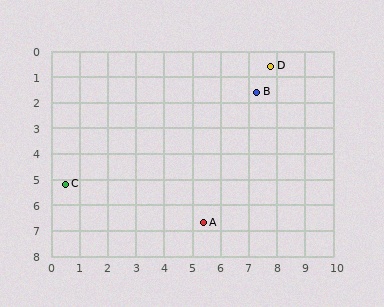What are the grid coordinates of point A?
Point A is at approximately (5.4, 6.7).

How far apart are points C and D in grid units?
Points C and D are about 8.6 grid units apart.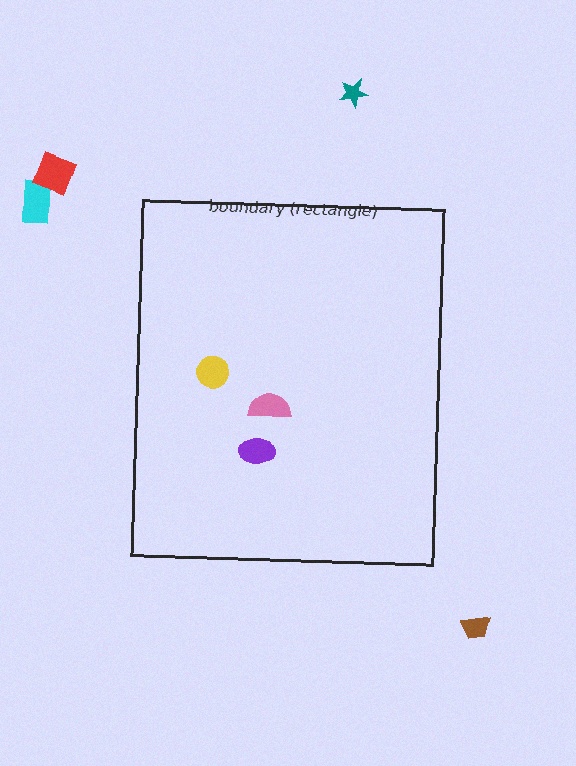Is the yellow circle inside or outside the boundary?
Inside.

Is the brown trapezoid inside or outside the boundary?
Outside.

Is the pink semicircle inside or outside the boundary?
Inside.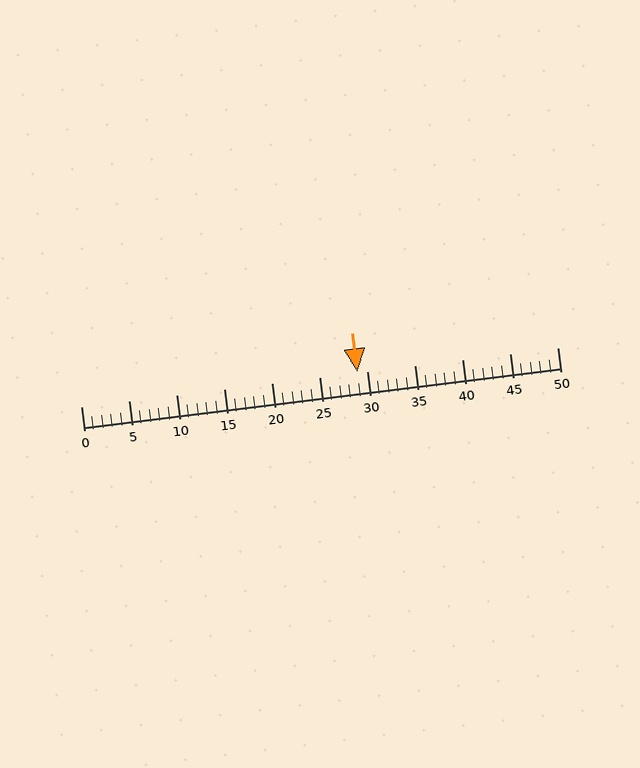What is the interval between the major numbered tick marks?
The major tick marks are spaced 5 units apart.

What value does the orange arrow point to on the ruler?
The orange arrow points to approximately 29.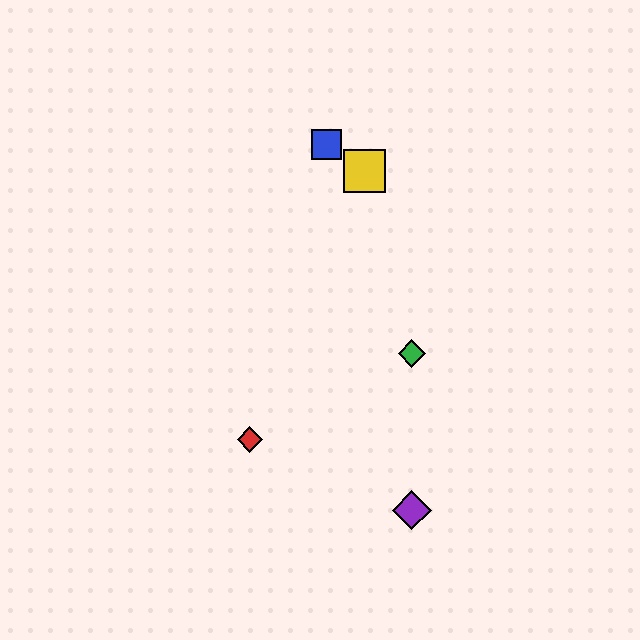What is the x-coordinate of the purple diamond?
The purple diamond is at x≈412.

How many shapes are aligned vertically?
2 shapes (the green diamond, the purple diamond) are aligned vertically.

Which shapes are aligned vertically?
The green diamond, the purple diamond are aligned vertically.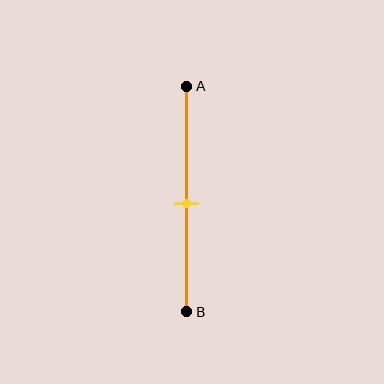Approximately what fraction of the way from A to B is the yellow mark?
The yellow mark is approximately 50% of the way from A to B.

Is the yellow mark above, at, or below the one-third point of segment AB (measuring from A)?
The yellow mark is below the one-third point of segment AB.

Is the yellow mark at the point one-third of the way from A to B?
No, the mark is at about 50% from A, not at the 33% one-third point.